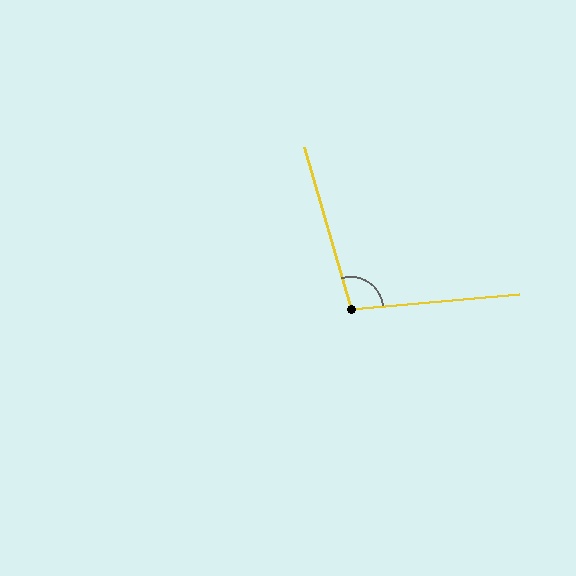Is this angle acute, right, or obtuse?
It is obtuse.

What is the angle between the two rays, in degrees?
Approximately 101 degrees.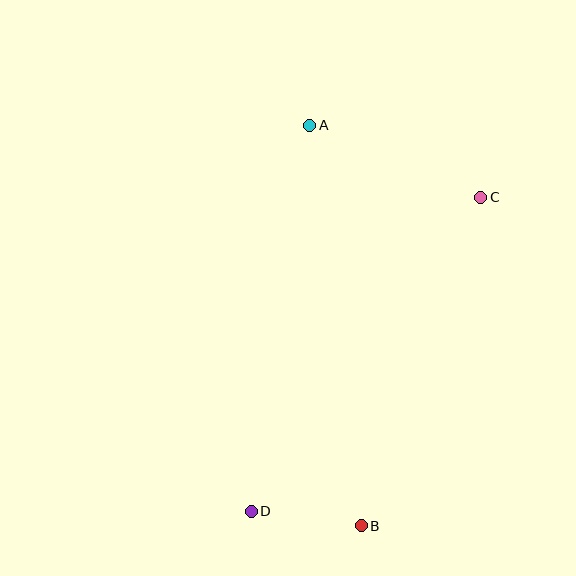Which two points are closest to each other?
Points B and D are closest to each other.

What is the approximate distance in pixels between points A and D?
The distance between A and D is approximately 390 pixels.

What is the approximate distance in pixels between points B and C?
The distance between B and C is approximately 349 pixels.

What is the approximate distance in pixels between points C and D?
The distance between C and D is approximately 389 pixels.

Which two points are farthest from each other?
Points A and B are farthest from each other.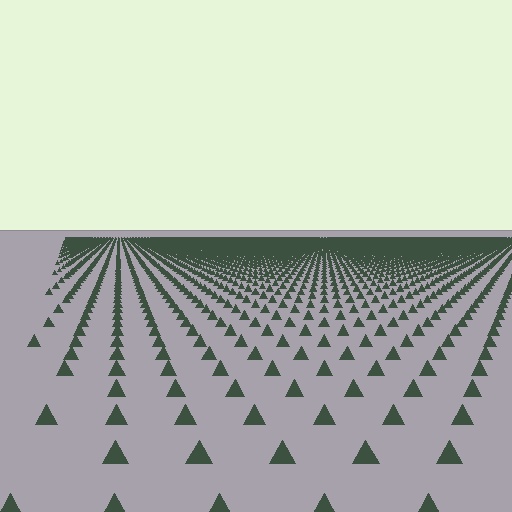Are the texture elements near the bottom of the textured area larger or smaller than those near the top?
Larger. Near the bottom, elements are closer to the viewer and appear at a bigger on-screen size.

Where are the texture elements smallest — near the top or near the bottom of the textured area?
Near the top.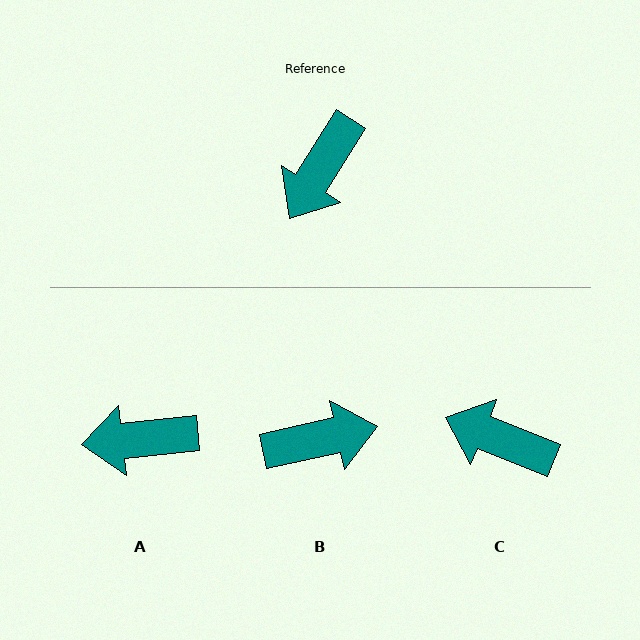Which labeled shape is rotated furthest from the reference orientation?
B, about 134 degrees away.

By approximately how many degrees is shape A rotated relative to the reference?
Approximately 52 degrees clockwise.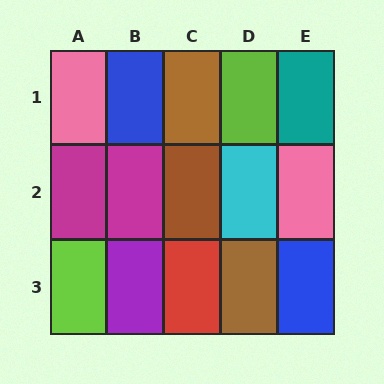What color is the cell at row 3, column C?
Red.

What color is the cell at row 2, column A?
Magenta.